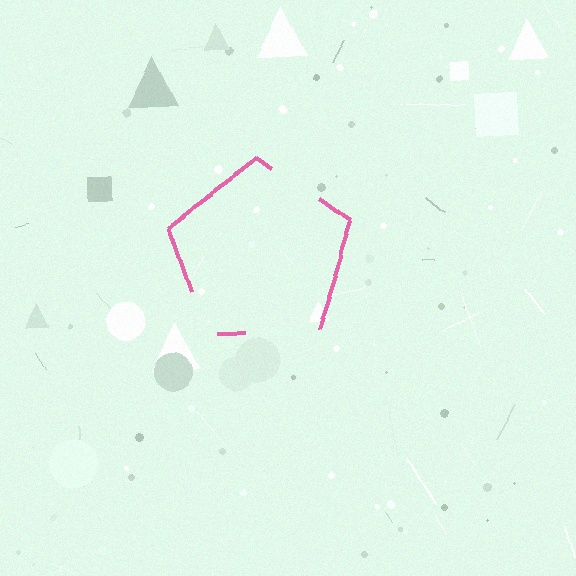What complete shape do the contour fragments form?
The contour fragments form a pentagon.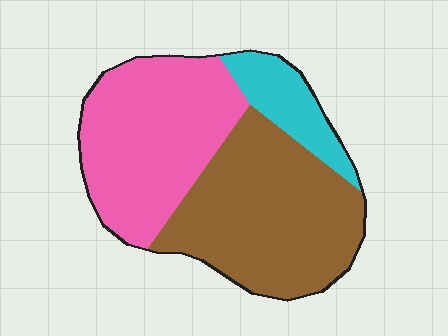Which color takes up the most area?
Brown, at roughly 45%.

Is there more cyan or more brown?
Brown.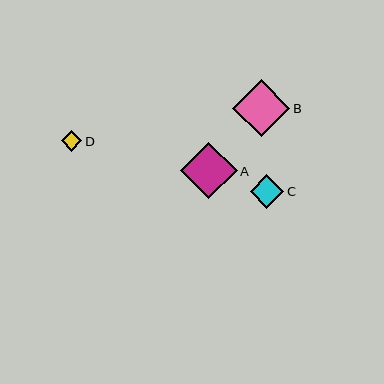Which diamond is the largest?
Diamond B is the largest with a size of approximately 57 pixels.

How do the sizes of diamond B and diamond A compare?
Diamond B and diamond A are approximately the same size.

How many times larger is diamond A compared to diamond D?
Diamond A is approximately 2.7 times the size of diamond D.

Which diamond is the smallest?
Diamond D is the smallest with a size of approximately 21 pixels.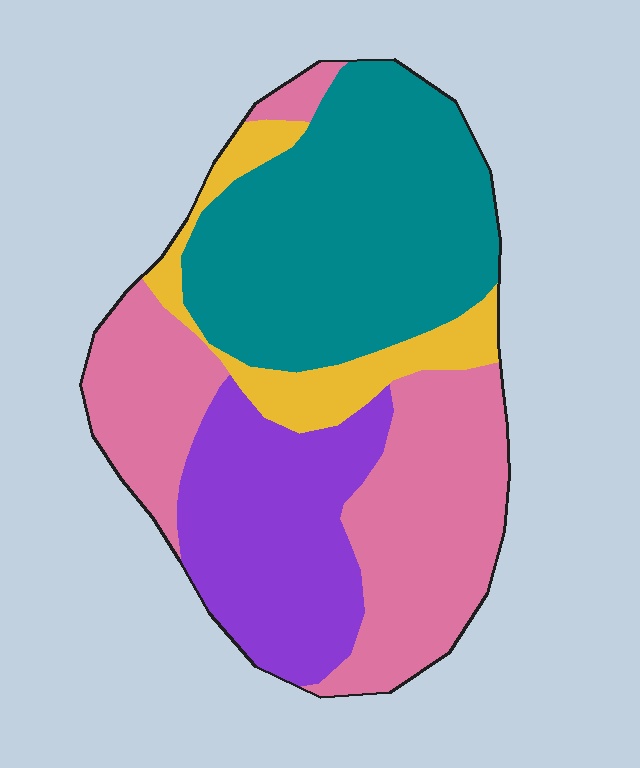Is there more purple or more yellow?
Purple.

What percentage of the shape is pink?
Pink covers around 35% of the shape.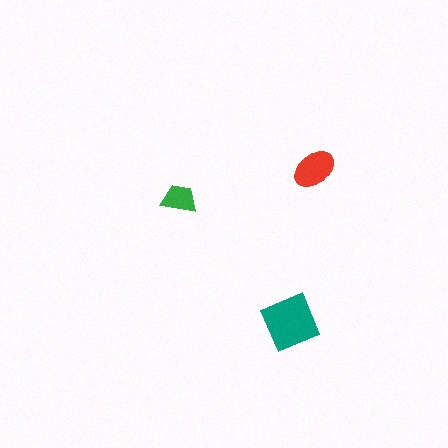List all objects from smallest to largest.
The green trapezoid, the red ellipse, the teal square.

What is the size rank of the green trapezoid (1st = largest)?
3rd.